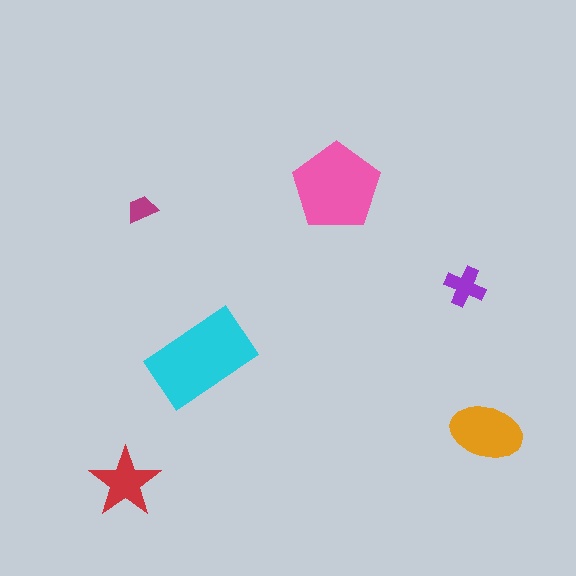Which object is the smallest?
The magenta trapezoid.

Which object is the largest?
The cyan rectangle.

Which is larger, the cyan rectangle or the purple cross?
The cyan rectangle.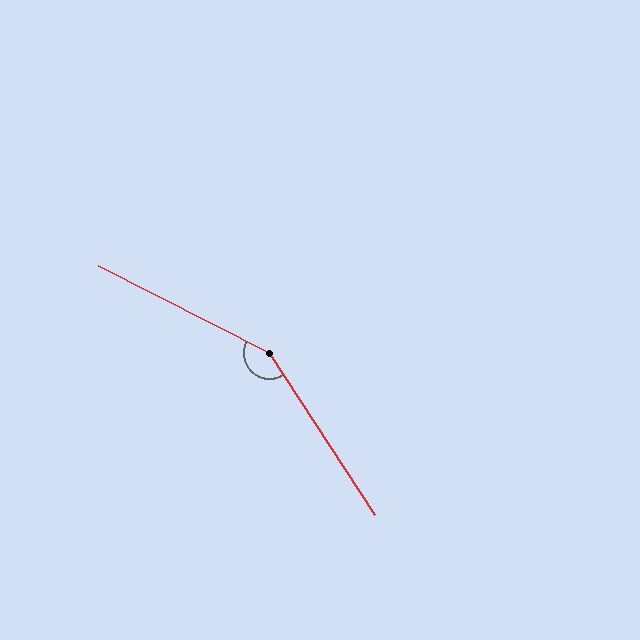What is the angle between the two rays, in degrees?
Approximately 150 degrees.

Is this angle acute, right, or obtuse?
It is obtuse.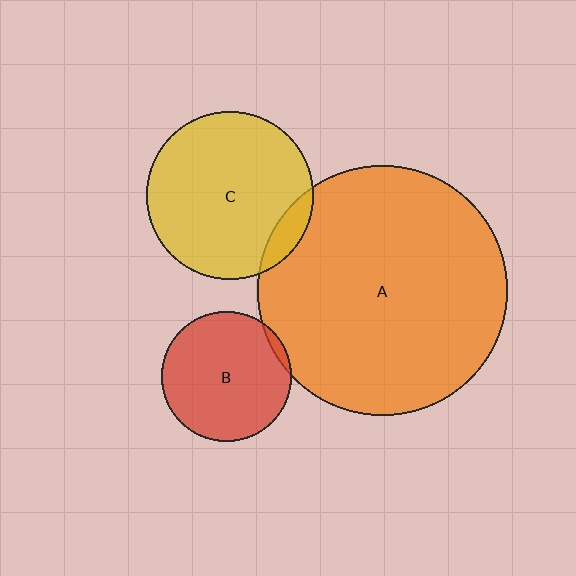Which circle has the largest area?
Circle A (orange).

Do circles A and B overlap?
Yes.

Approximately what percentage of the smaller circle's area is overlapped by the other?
Approximately 5%.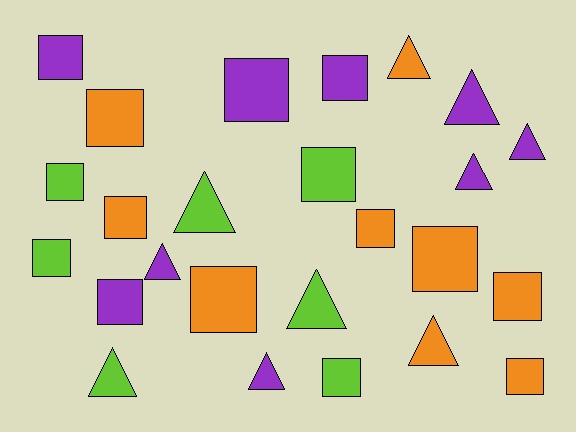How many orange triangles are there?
There are 2 orange triangles.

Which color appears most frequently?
Orange, with 9 objects.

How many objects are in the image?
There are 25 objects.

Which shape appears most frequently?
Square, with 15 objects.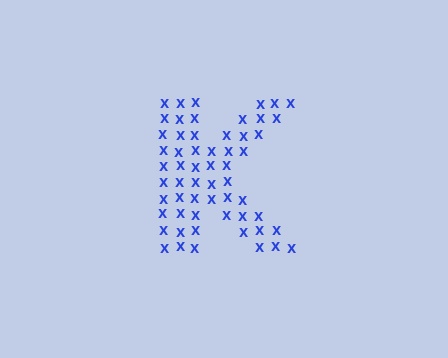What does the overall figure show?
The overall figure shows the letter K.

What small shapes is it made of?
It is made of small letter X's.